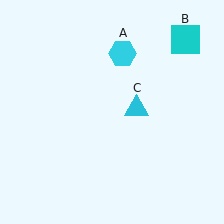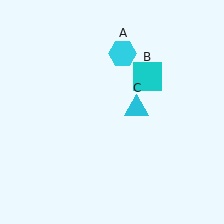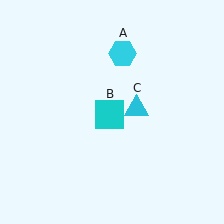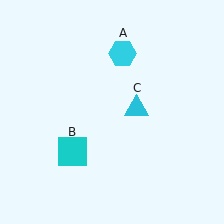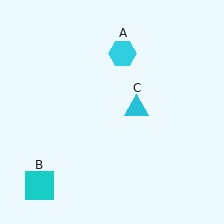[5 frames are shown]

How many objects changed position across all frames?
1 object changed position: cyan square (object B).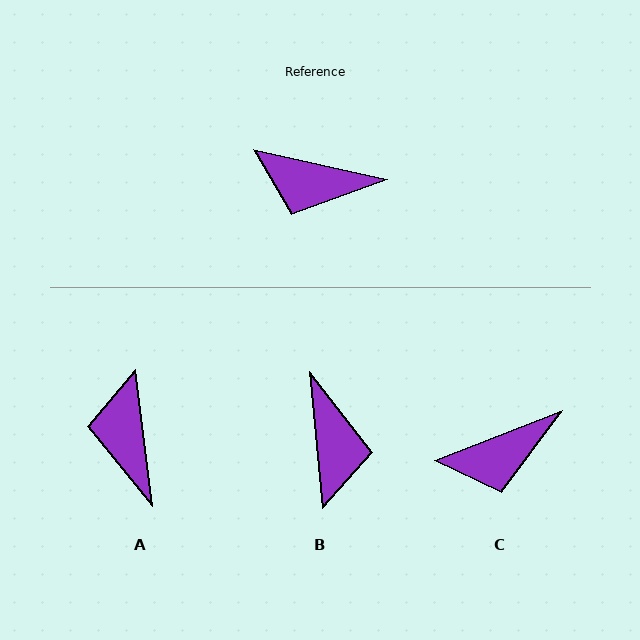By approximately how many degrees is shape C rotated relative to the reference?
Approximately 34 degrees counter-clockwise.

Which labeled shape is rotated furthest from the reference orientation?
B, about 108 degrees away.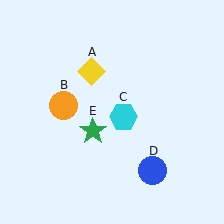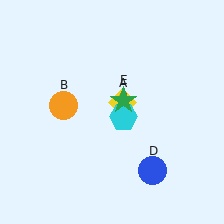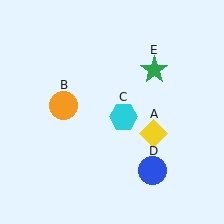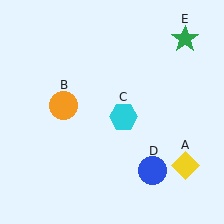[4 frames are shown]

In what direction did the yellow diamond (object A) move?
The yellow diamond (object A) moved down and to the right.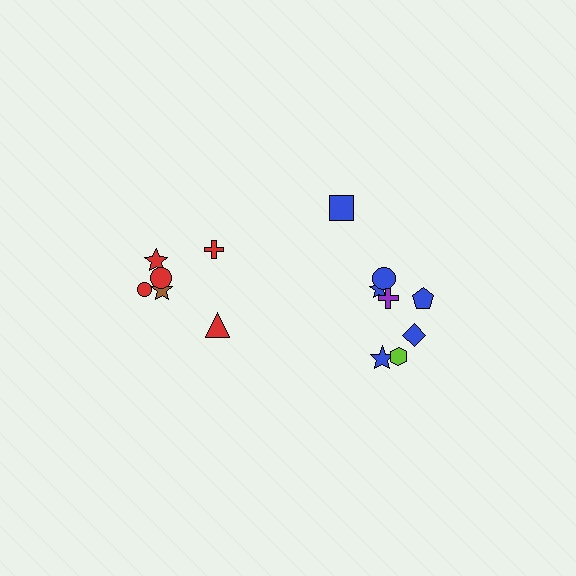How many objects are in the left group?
There are 6 objects.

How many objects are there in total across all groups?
There are 14 objects.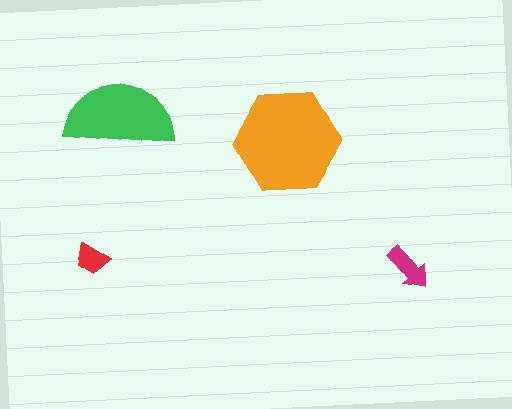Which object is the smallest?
The red trapezoid.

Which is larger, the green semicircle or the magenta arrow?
The green semicircle.